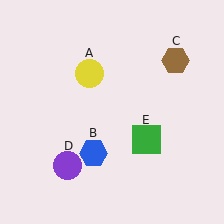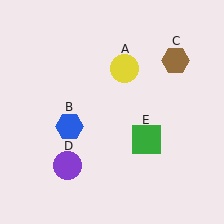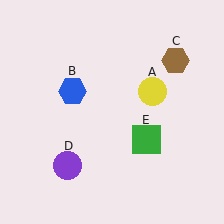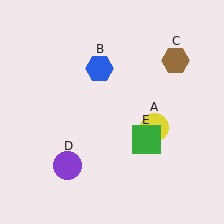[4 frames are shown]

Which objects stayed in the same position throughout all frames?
Brown hexagon (object C) and purple circle (object D) and green square (object E) remained stationary.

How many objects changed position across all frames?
2 objects changed position: yellow circle (object A), blue hexagon (object B).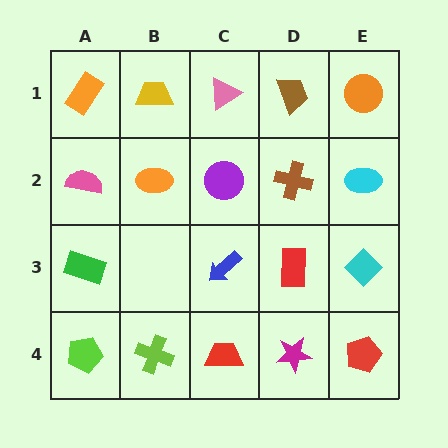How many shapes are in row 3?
4 shapes.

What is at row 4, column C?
A red trapezoid.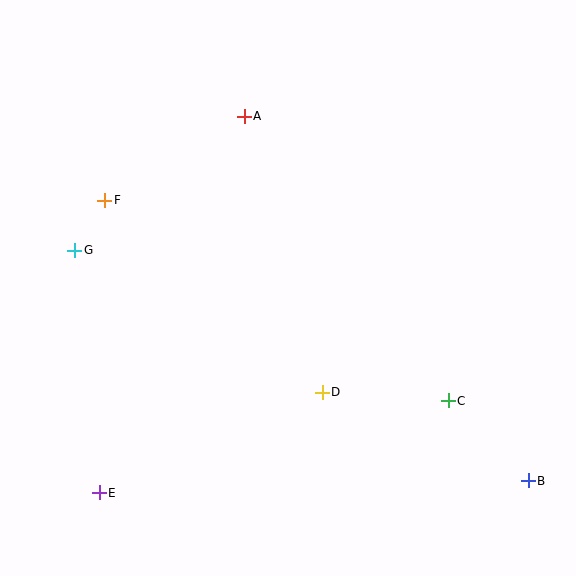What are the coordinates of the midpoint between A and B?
The midpoint between A and B is at (386, 299).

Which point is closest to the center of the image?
Point D at (322, 392) is closest to the center.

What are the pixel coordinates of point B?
Point B is at (528, 481).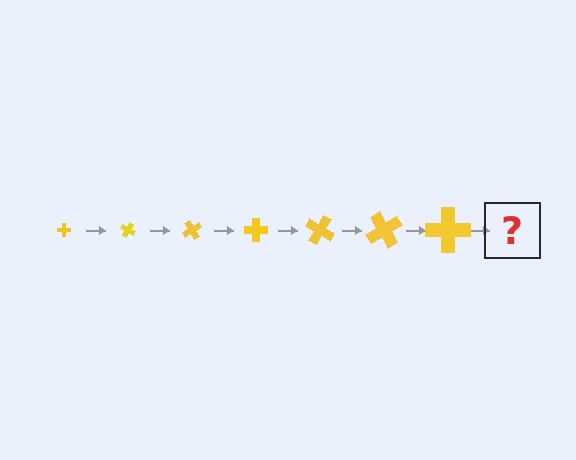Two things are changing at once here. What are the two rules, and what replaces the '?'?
The two rules are that the cross grows larger each step and it rotates 30 degrees each step. The '?' should be a cross, larger than the previous one and rotated 210 degrees from the start.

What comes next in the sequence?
The next element should be a cross, larger than the previous one and rotated 210 degrees from the start.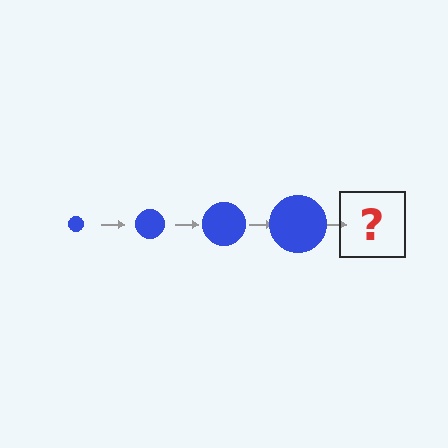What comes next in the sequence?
The next element should be a blue circle, larger than the previous one.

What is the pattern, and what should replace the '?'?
The pattern is that the circle gets progressively larger each step. The '?' should be a blue circle, larger than the previous one.